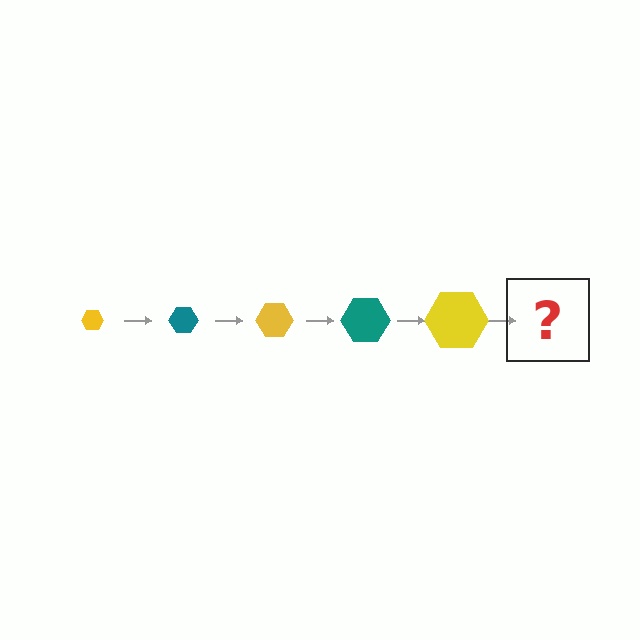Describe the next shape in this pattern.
It should be a teal hexagon, larger than the previous one.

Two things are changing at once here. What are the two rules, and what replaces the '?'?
The two rules are that the hexagon grows larger each step and the color cycles through yellow and teal. The '?' should be a teal hexagon, larger than the previous one.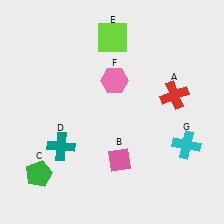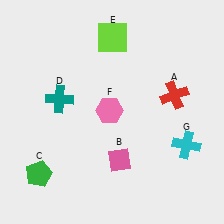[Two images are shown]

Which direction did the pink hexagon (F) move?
The pink hexagon (F) moved down.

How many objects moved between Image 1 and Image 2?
2 objects moved between the two images.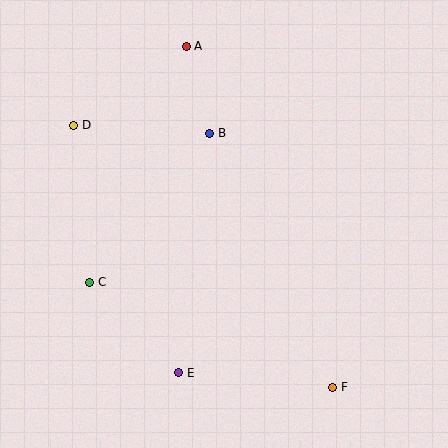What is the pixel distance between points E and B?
The distance between E and B is 241 pixels.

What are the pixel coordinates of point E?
Point E is at (179, 373).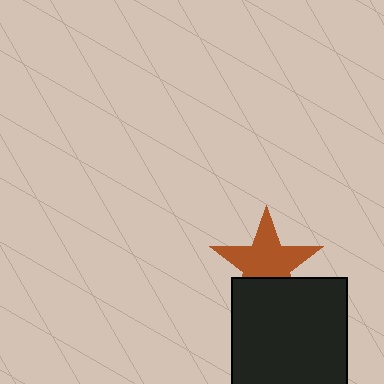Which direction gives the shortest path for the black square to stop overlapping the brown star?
Moving down gives the shortest separation.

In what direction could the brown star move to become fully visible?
The brown star could move up. That would shift it out from behind the black square entirely.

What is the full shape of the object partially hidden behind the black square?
The partially hidden object is a brown star.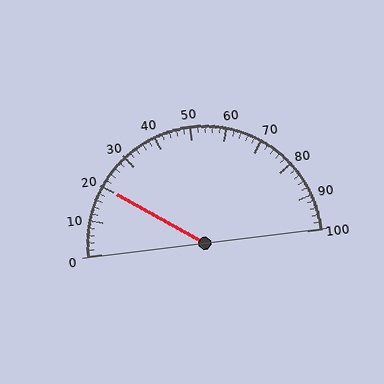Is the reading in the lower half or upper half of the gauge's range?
The reading is in the lower half of the range (0 to 100).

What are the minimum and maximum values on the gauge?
The gauge ranges from 0 to 100.